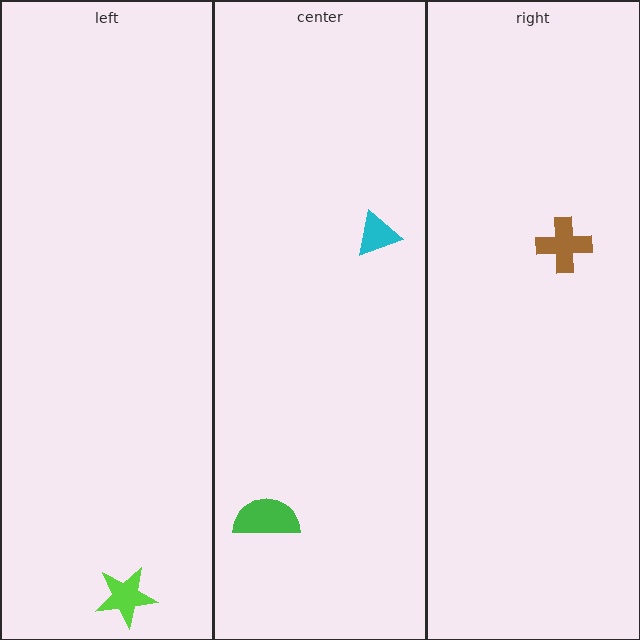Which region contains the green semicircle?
The center region.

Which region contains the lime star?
The left region.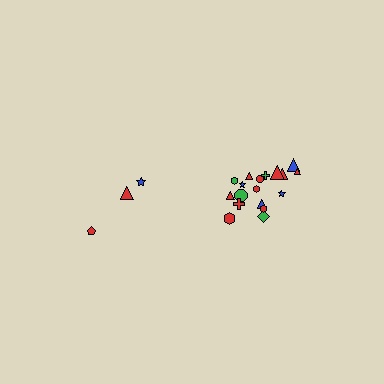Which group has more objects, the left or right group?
The right group.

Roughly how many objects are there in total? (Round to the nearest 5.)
Roughly 20 objects in total.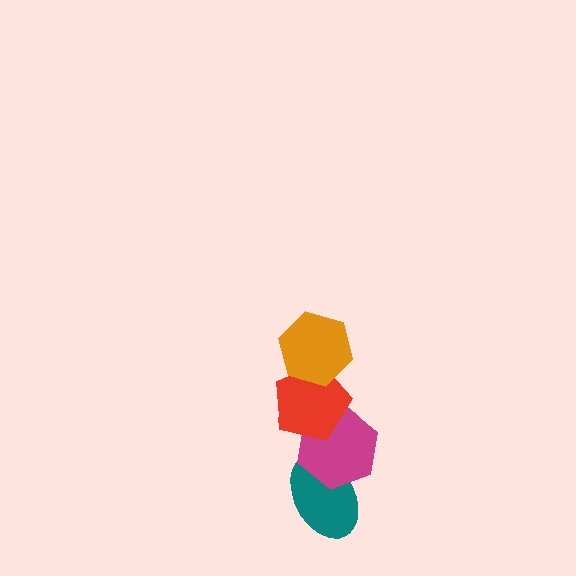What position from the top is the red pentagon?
The red pentagon is 2nd from the top.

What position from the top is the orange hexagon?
The orange hexagon is 1st from the top.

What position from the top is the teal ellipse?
The teal ellipse is 4th from the top.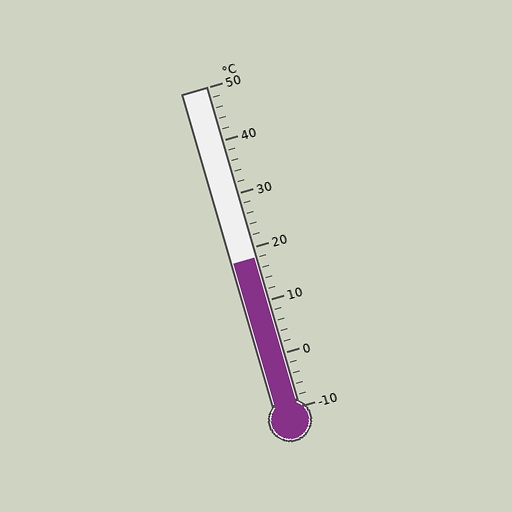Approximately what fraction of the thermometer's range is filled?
The thermometer is filled to approximately 45% of its range.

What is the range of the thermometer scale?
The thermometer scale ranges from -10°C to 50°C.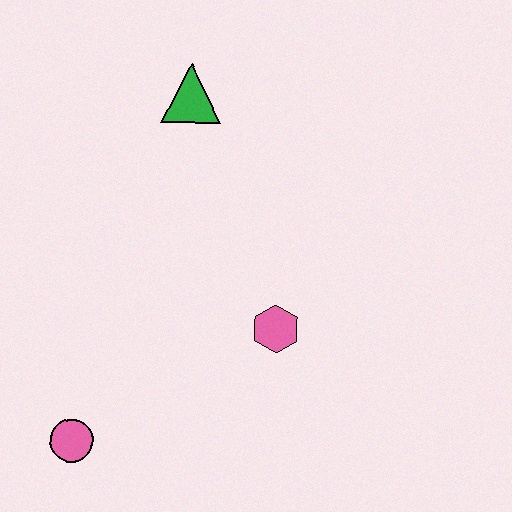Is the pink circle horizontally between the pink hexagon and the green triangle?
No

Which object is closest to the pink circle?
The pink hexagon is closest to the pink circle.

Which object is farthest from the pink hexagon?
The green triangle is farthest from the pink hexagon.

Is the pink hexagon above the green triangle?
No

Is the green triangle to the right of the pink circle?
Yes